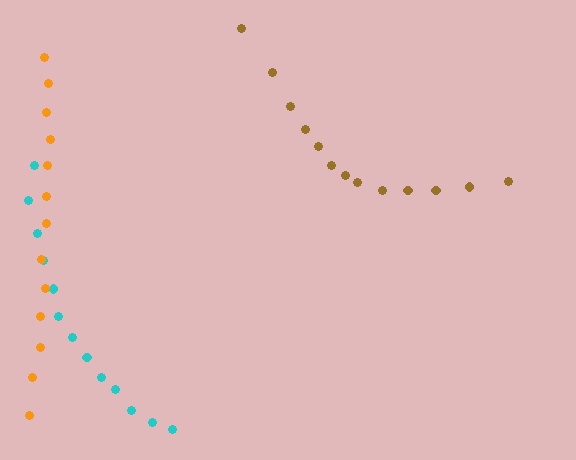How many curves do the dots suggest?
There are 3 distinct paths.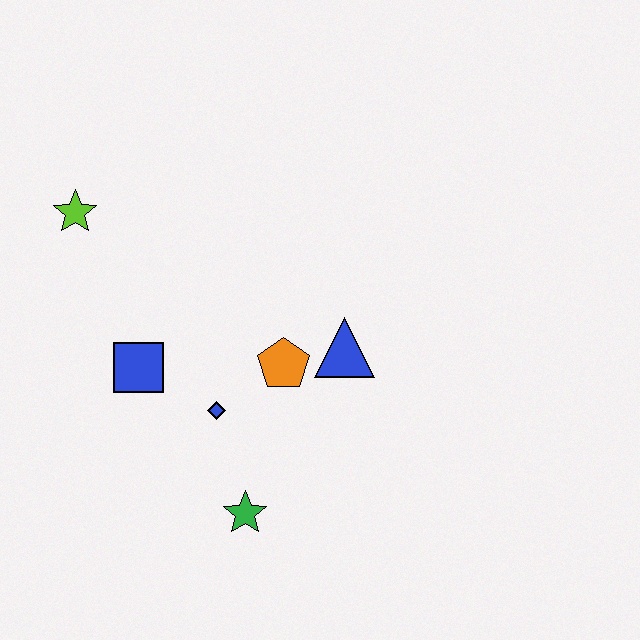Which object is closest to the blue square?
The blue diamond is closest to the blue square.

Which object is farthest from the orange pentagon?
The lime star is farthest from the orange pentagon.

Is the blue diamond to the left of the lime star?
No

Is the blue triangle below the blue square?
No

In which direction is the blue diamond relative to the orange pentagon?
The blue diamond is to the left of the orange pentagon.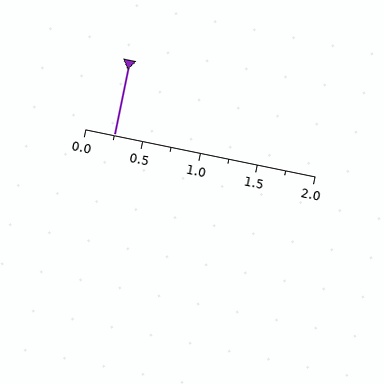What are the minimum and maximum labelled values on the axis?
The axis runs from 0.0 to 2.0.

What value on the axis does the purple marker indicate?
The marker indicates approximately 0.25.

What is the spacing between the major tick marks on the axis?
The major ticks are spaced 0.5 apart.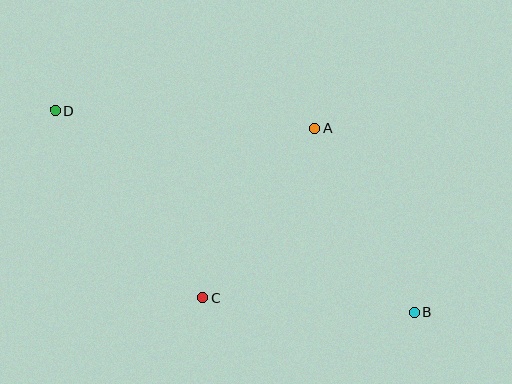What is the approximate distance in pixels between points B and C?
The distance between B and C is approximately 212 pixels.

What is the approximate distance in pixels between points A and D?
The distance between A and D is approximately 260 pixels.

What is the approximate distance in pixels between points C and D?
The distance between C and D is approximately 238 pixels.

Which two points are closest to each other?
Points A and C are closest to each other.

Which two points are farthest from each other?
Points B and D are farthest from each other.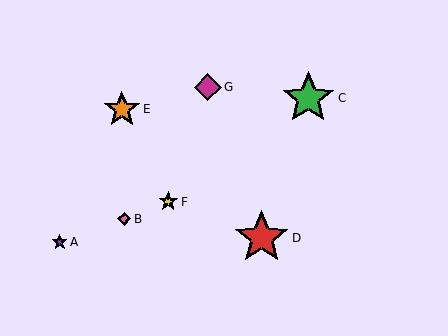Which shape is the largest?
The red star (labeled D) is the largest.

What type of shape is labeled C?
Shape C is a green star.